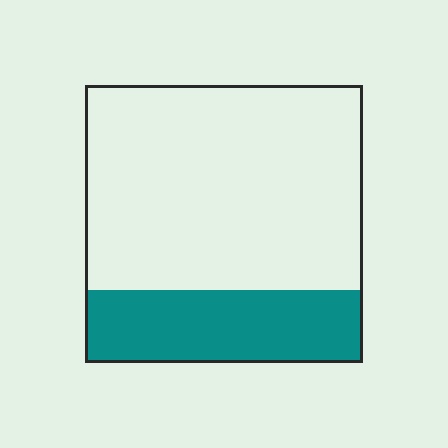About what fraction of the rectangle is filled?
About one quarter (1/4).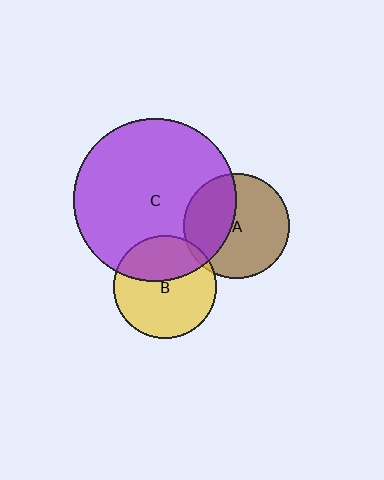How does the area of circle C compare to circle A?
Approximately 2.4 times.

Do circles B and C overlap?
Yes.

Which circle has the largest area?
Circle C (purple).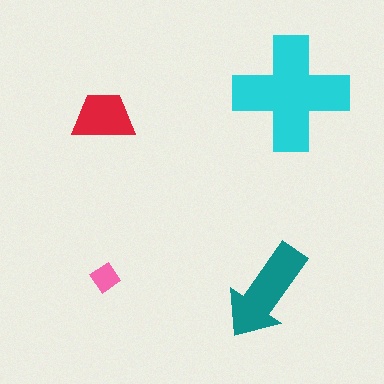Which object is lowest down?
The teal arrow is bottommost.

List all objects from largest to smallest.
The cyan cross, the teal arrow, the red trapezoid, the pink diamond.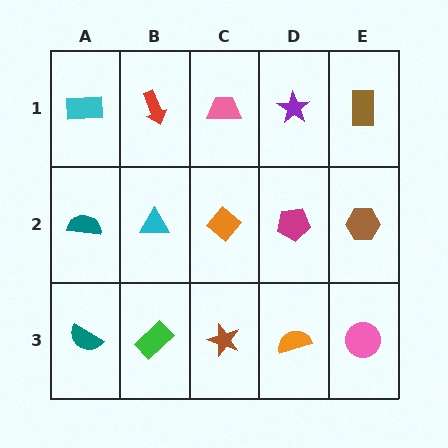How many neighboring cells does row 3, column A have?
2.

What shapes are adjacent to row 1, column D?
A magenta pentagon (row 2, column D), a pink trapezoid (row 1, column C), a brown rectangle (row 1, column E).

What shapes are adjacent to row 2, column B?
A red arrow (row 1, column B), a green rectangle (row 3, column B), a teal semicircle (row 2, column A), an orange diamond (row 2, column C).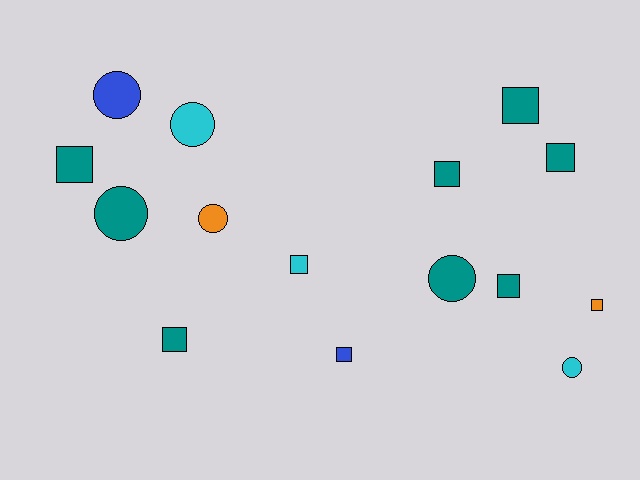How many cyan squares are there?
There is 1 cyan square.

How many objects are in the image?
There are 15 objects.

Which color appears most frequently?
Teal, with 8 objects.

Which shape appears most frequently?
Square, with 9 objects.